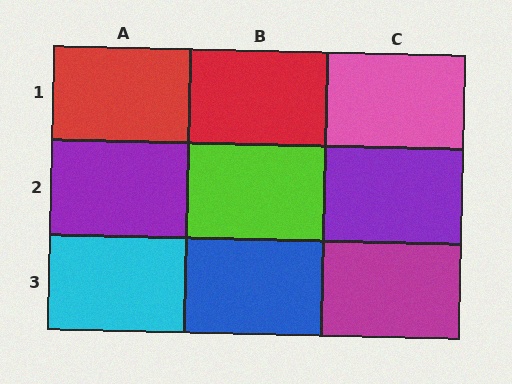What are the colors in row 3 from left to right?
Cyan, blue, magenta.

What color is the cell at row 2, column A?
Purple.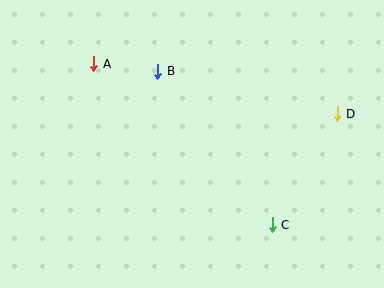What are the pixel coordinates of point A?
Point A is at (94, 64).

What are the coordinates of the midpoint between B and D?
The midpoint between B and D is at (248, 93).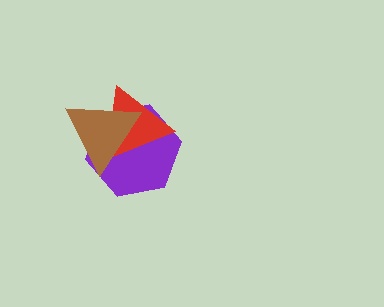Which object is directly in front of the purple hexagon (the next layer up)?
The red triangle is directly in front of the purple hexagon.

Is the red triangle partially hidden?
Yes, it is partially covered by another shape.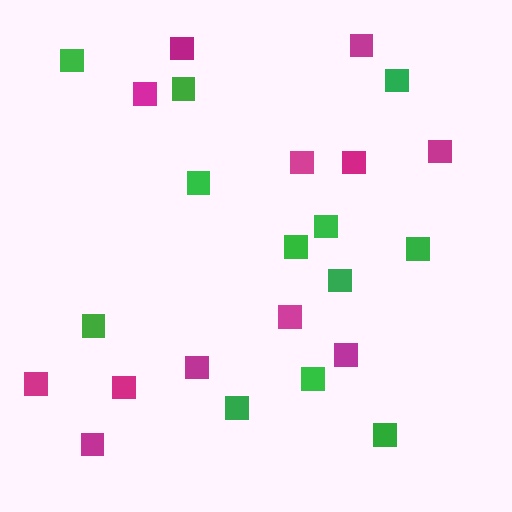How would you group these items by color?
There are 2 groups: one group of green squares (12) and one group of magenta squares (12).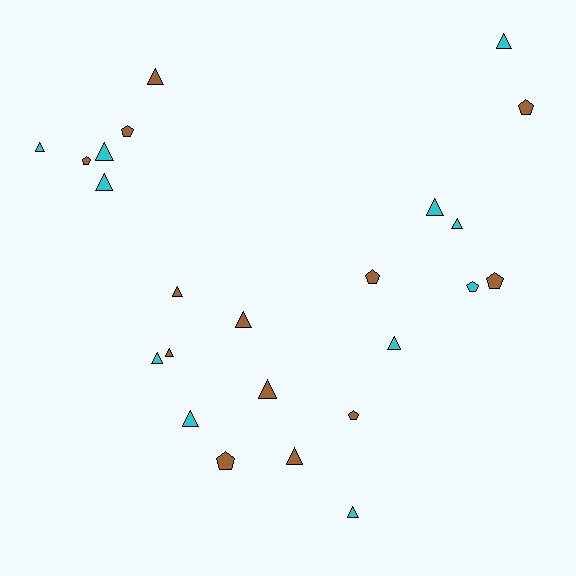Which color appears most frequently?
Brown, with 13 objects.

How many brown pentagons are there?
There are 7 brown pentagons.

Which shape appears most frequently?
Triangle, with 16 objects.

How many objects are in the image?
There are 24 objects.